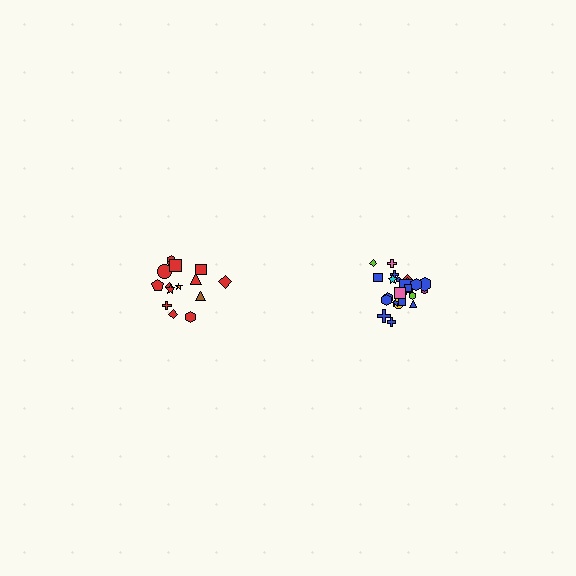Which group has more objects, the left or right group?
The right group.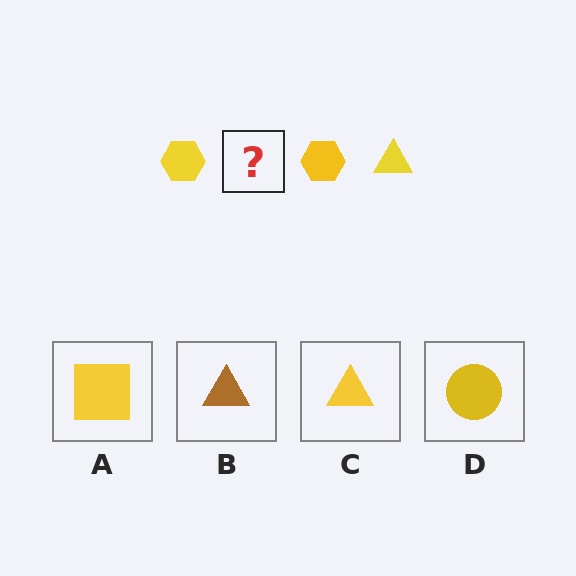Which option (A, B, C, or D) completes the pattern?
C.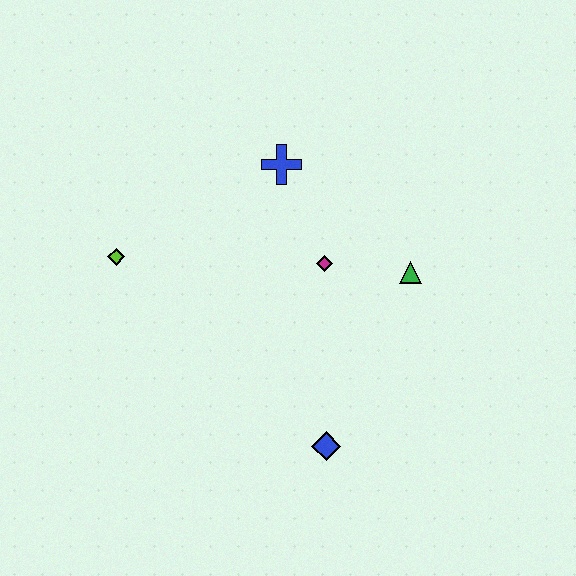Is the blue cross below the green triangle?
No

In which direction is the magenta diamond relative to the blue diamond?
The magenta diamond is above the blue diamond.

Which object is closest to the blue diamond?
The magenta diamond is closest to the blue diamond.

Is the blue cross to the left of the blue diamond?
Yes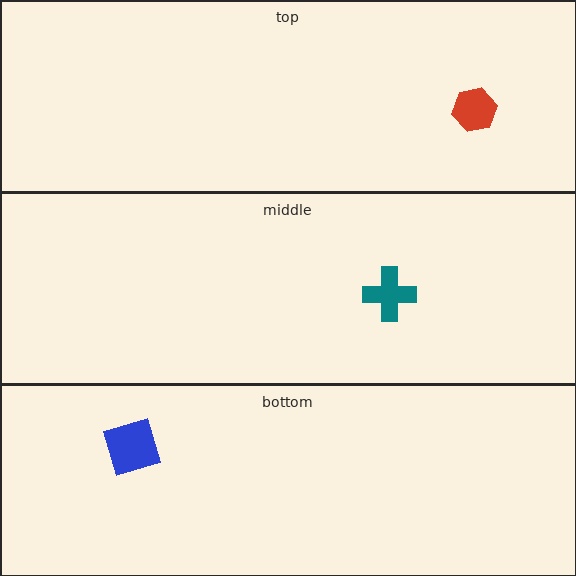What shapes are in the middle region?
The teal cross.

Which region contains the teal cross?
The middle region.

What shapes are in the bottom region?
The blue square.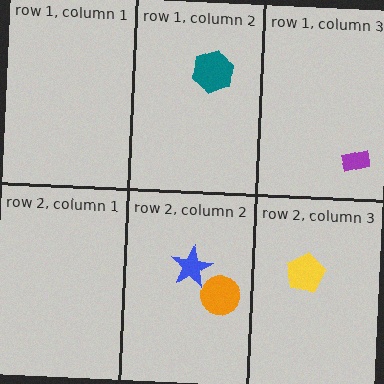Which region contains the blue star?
The row 2, column 2 region.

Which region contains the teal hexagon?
The row 1, column 2 region.